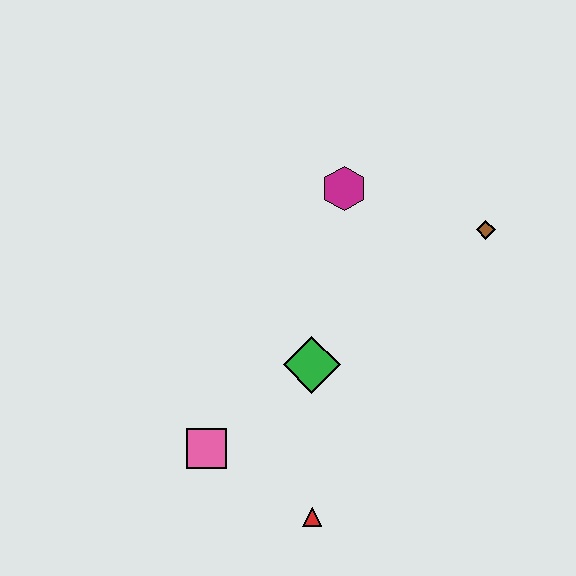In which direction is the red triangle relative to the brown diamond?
The red triangle is below the brown diamond.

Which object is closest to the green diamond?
The pink square is closest to the green diamond.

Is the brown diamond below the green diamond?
No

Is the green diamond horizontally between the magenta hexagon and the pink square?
Yes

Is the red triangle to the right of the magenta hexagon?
No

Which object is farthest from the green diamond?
The brown diamond is farthest from the green diamond.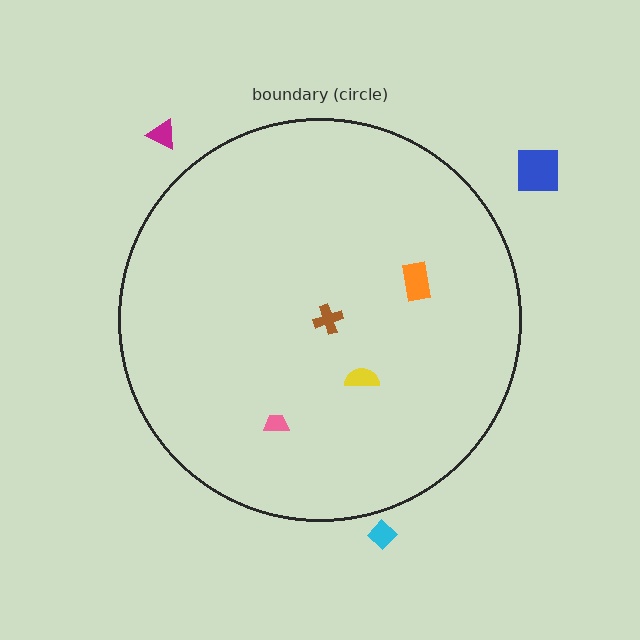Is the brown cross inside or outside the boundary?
Inside.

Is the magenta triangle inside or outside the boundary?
Outside.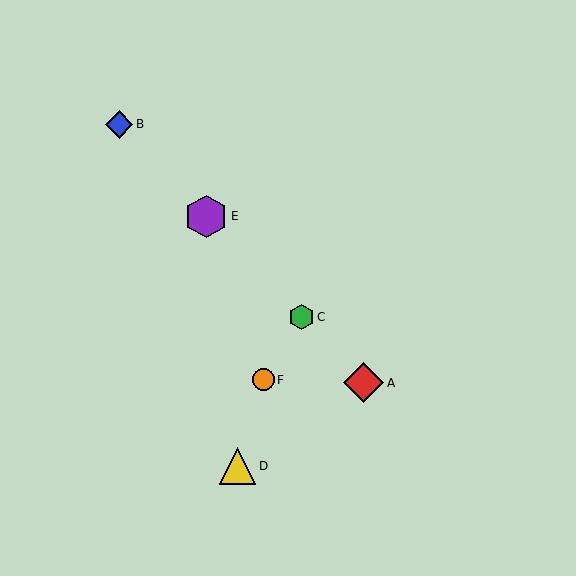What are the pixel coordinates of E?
Object E is at (206, 216).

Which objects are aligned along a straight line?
Objects A, B, C, E are aligned along a straight line.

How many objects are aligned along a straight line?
4 objects (A, B, C, E) are aligned along a straight line.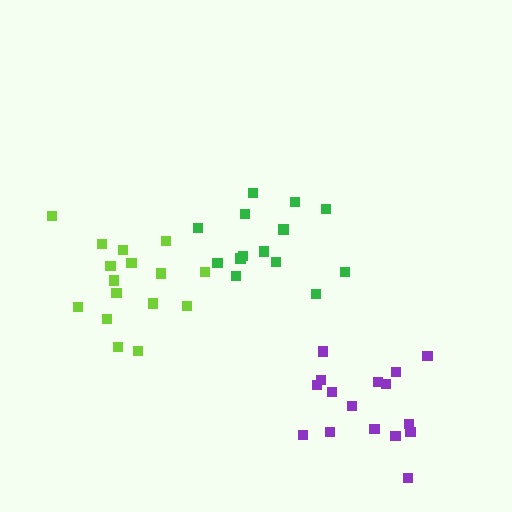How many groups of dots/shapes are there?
There are 3 groups.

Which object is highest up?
The green cluster is topmost.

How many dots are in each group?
Group 1: 14 dots, Group 2: 16 dots, Group 3: 16 dots (46 total).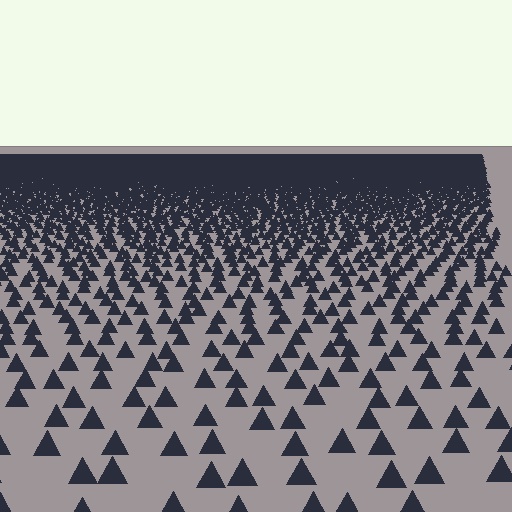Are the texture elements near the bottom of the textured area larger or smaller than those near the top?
Larger. Near the bottom, elements are closer to the viewer and appear at a bigger on-screen size.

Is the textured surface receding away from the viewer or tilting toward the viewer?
The surface is receding away from the viewer. Texture elements get smaller and denser toward the top.